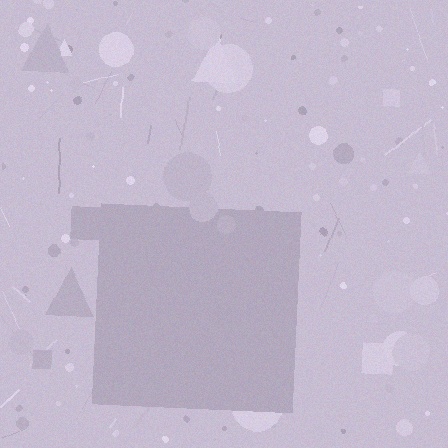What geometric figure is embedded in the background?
A square is embedded in the background.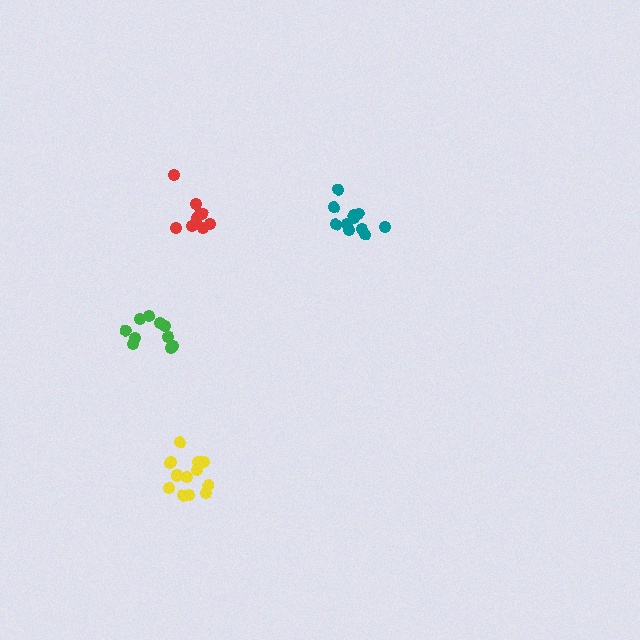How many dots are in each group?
Group 1: 15 dots, Group 2: 10 dots, Group 3: 9 dots, Group 4: 11 dots (45 total).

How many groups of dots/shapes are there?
There are 4 groups.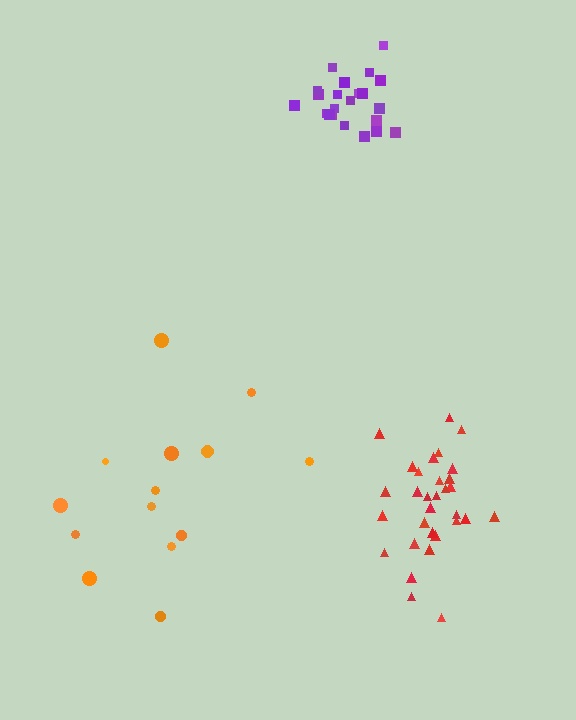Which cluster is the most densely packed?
Purple.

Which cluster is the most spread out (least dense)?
Orange.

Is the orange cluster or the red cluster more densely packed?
Red.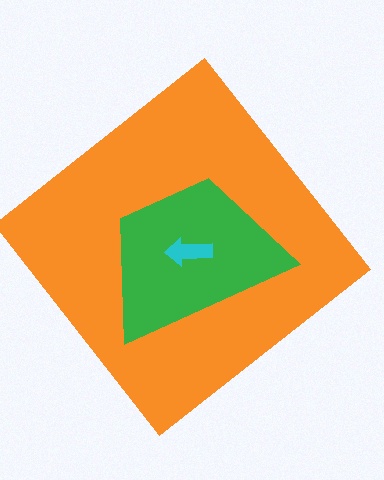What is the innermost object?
The cyan arrow.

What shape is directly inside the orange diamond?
The green trapezoid.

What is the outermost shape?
The orange diamond.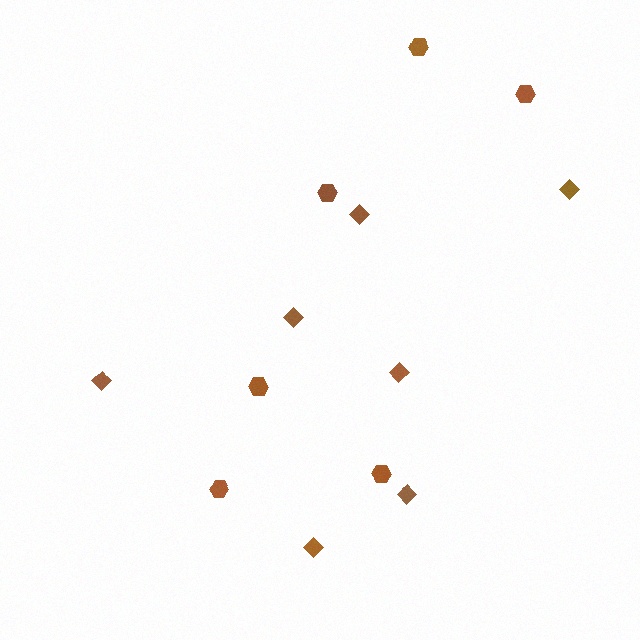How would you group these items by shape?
There are 2 groups: one group of hexagons (6) and one group of diamonds (7).